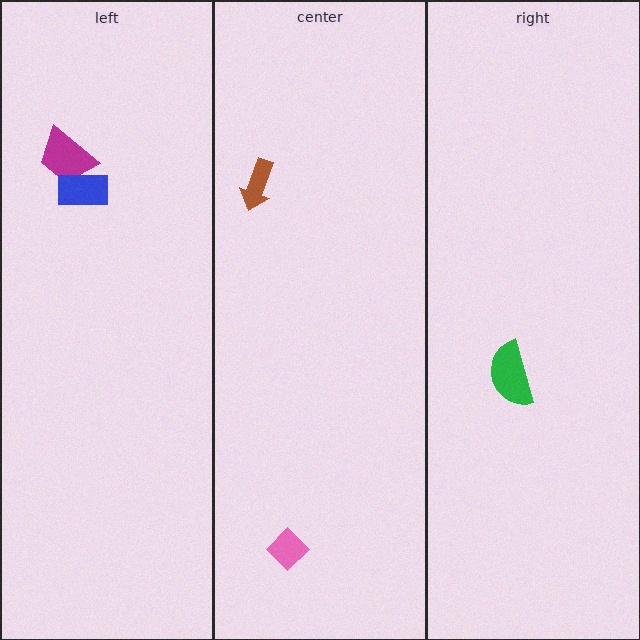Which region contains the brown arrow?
The center region.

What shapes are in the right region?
The green semicircle.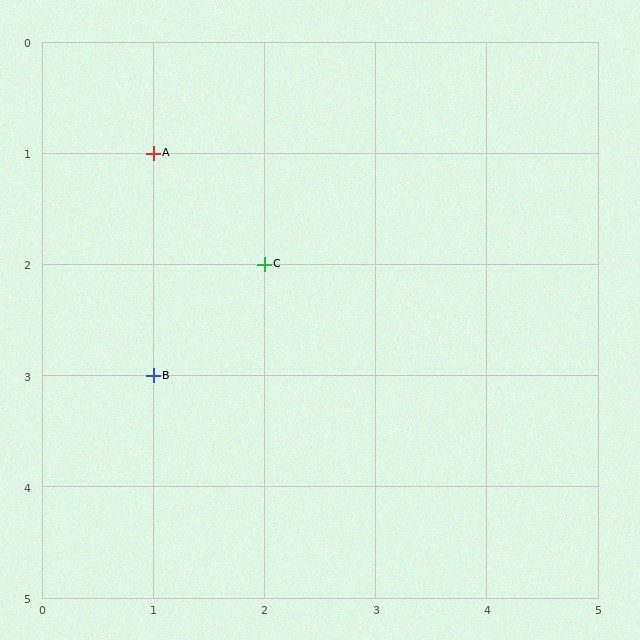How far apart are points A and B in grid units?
Points A and B are 2 rows apart.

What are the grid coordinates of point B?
Point B is at grid coordinates (1, 3).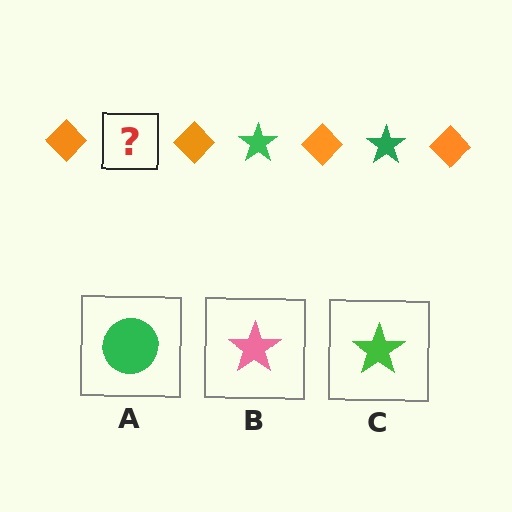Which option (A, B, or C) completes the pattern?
C.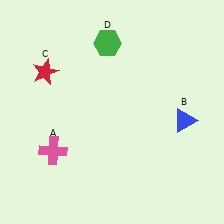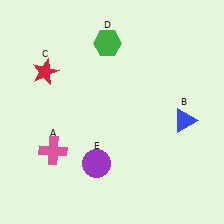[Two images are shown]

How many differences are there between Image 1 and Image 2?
There is 1 difference between the two images.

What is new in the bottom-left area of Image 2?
A purple circle (E) was added in the bottom-left area of Image 2.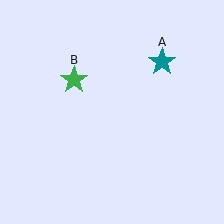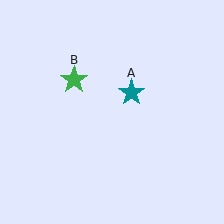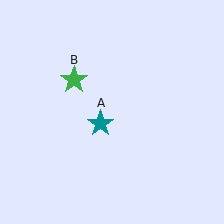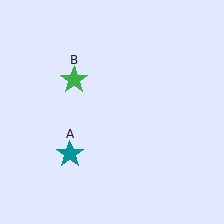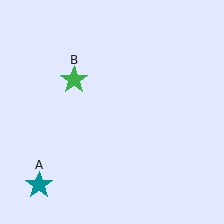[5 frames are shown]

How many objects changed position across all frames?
1 object changed position: teal star (object A).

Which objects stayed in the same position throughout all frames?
Green star (object B) remained stationary.